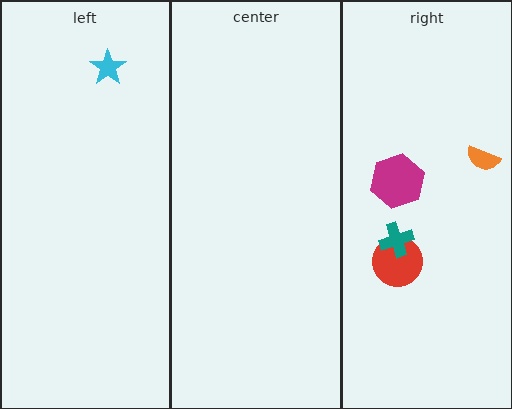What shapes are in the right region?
The red circle, the orange semicircle, the magenta hexagon, the teal cross.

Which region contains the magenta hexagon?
The right region.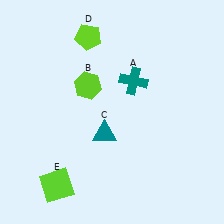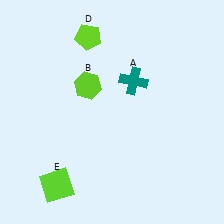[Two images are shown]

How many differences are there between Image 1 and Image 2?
There is 1 difference between the two images.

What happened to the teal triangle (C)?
The teal triangle (C) was removed in Image 2. It was in the bottom-left area of Image 1.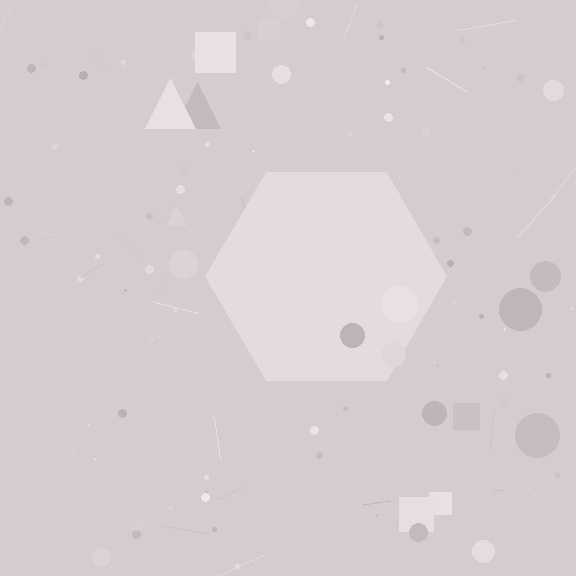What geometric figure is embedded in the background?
A hexagon is embedded in the background.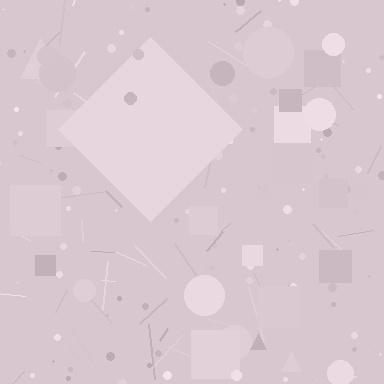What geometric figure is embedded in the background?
A diamond is embedded in the background.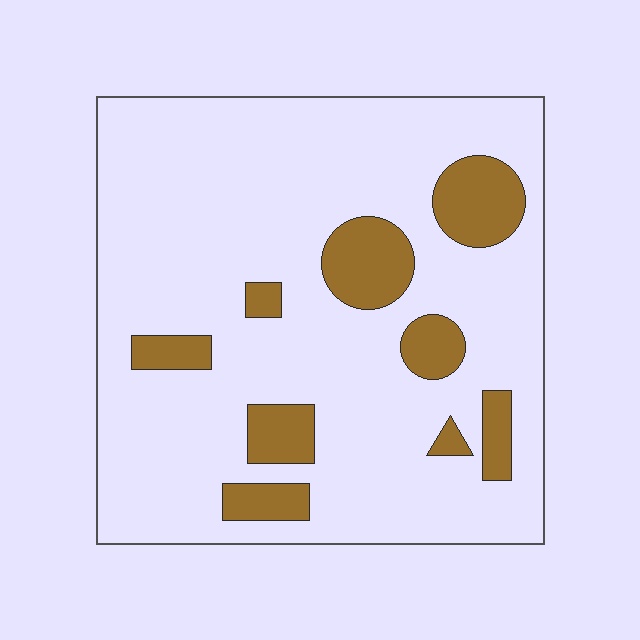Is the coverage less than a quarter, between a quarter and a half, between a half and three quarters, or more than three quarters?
Less than a quarter.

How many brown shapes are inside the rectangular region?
9.